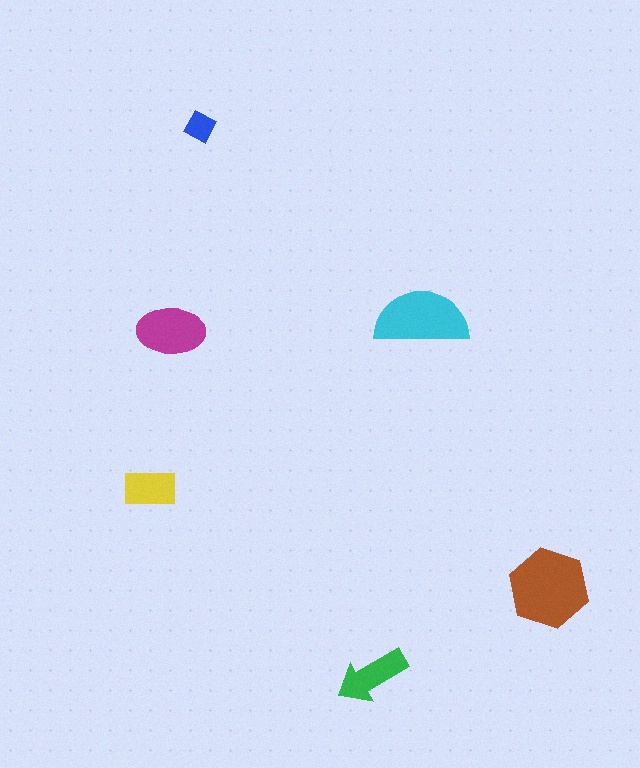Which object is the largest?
The brown hexagon.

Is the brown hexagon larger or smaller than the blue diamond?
Larger.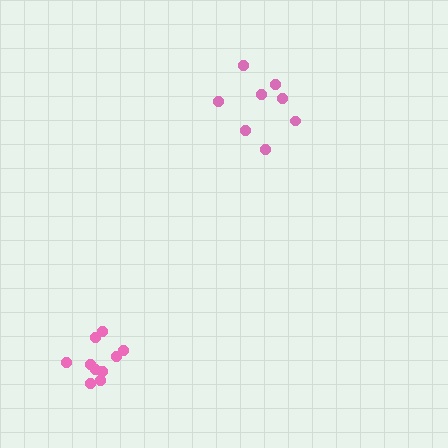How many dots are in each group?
Group 1: 10 dots, Group 2: 8 dots (18 total).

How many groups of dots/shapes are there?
There are 2 groups.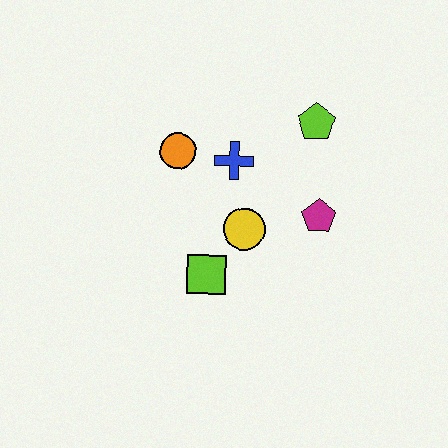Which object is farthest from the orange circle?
The magenta pentagon is farthest from the orange circle.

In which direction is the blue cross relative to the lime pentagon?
The blue cross is to the left of the lime pentagon.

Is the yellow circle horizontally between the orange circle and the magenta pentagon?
Yes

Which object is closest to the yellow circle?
The lime square is closest to the yellow circle.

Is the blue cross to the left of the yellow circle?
Yes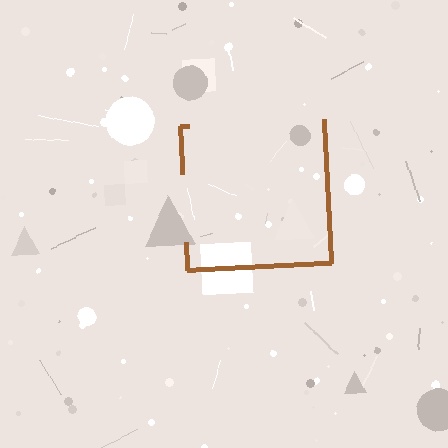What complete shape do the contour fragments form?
The contour fragments form a square.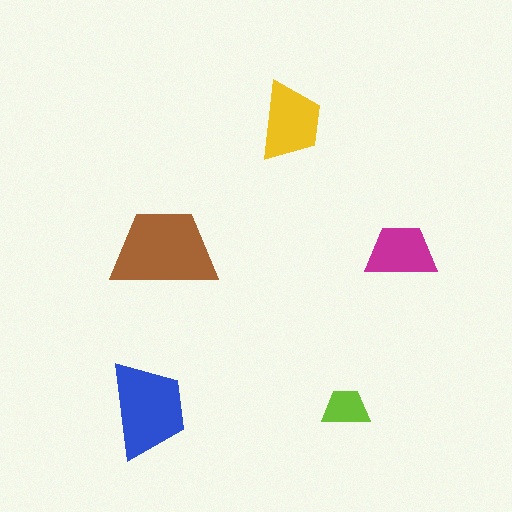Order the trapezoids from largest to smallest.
the brown one, the blue one, the yellow one, the magenta one, the lime one.